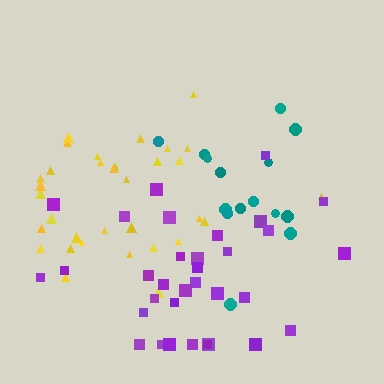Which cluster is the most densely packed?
Yellow.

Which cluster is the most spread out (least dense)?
Teal.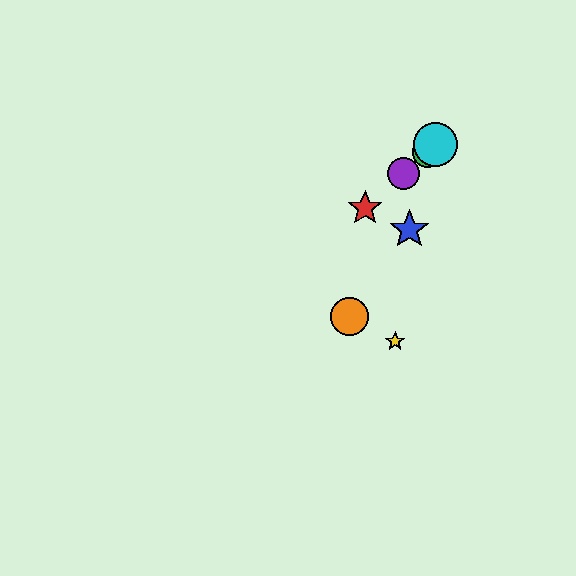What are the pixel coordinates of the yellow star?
The yellow star is at (395, 341).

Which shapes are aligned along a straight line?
The red star, the green circle, the purple circle, the cyan circle are aligned along a straight line.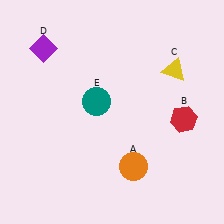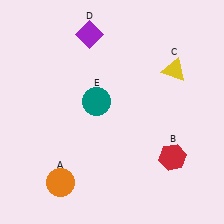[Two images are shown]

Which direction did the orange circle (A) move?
The orange circle (A) moved left.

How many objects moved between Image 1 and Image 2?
3 objects moved between the two images.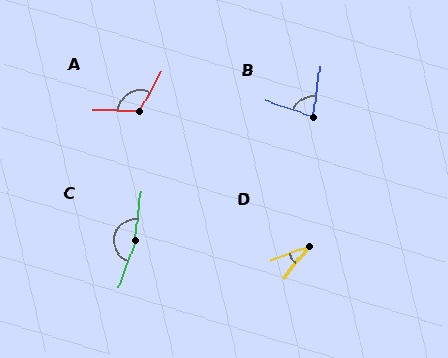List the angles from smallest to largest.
D (32°), B (79°), A (117°), C (167°).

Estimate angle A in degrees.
Approximately 117 degrees.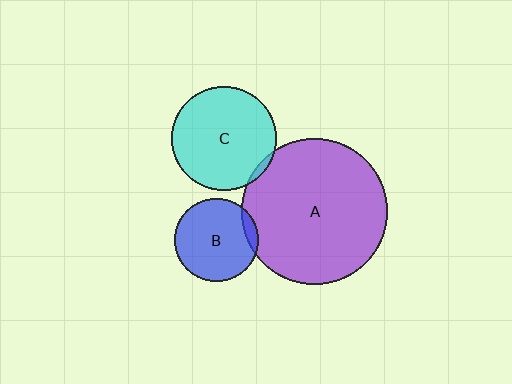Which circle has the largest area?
Circle A (purple).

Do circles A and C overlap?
Yes.